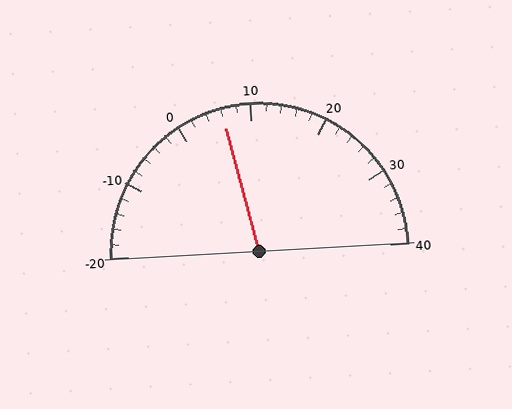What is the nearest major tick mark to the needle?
The nearest major tick mark is 10.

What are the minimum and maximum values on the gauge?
The gauge ranges from -20 to 40.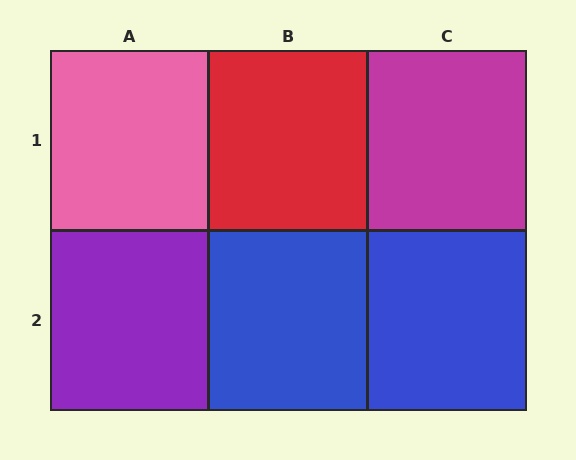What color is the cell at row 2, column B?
Blue.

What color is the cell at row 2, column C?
Blue.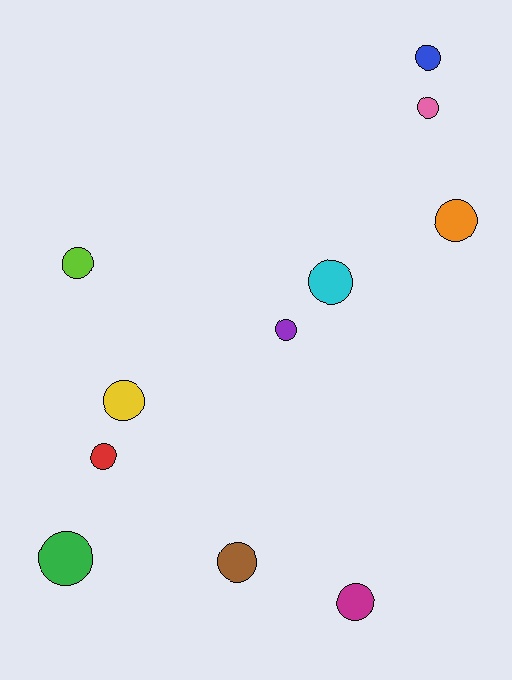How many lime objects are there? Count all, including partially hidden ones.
There is 1 lime object.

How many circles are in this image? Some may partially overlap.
There are 11 circles.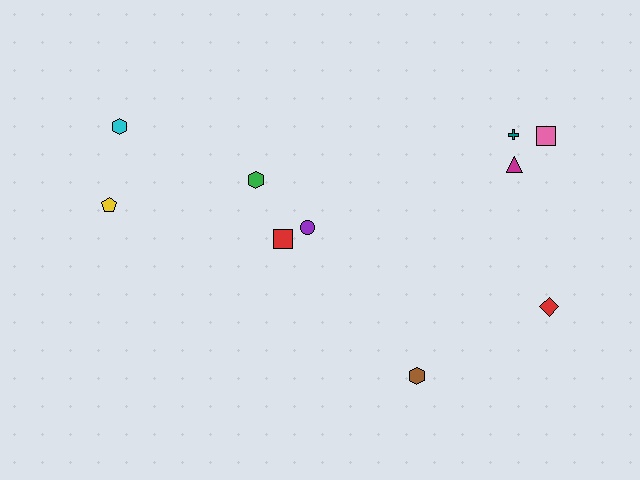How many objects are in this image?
There are 10 objects.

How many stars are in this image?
There are no stars.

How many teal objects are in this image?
There is 1 teal object.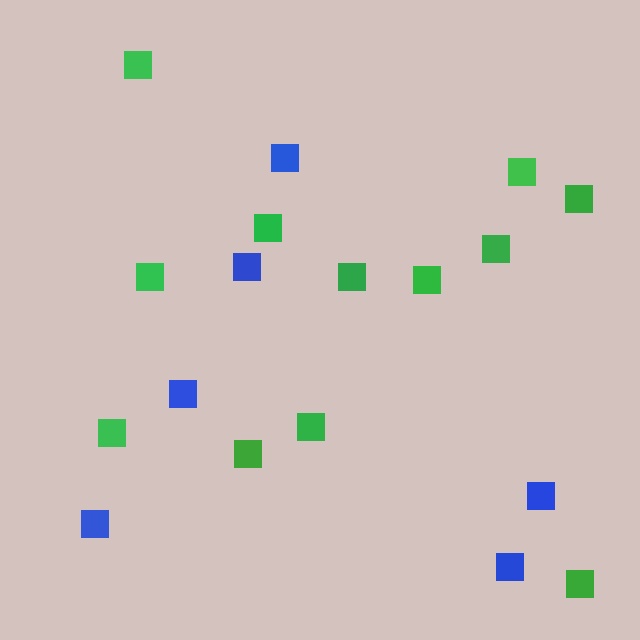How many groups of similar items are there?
There are 2 groups: one group of green squares (12) and one group of blue squares (6).